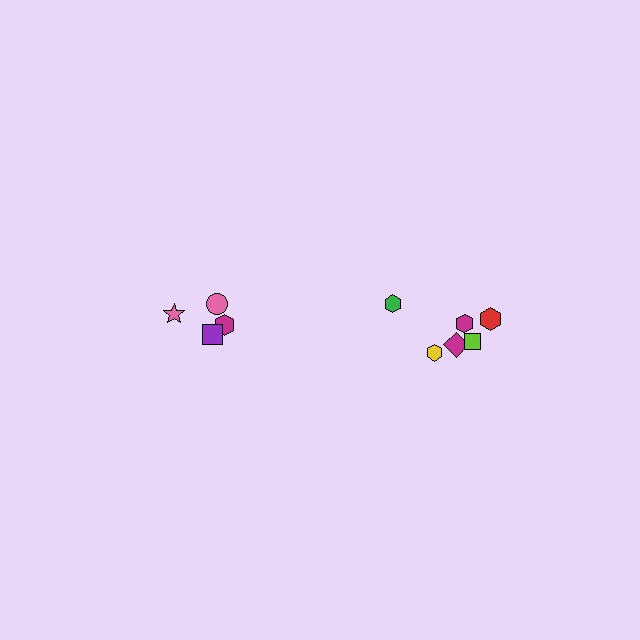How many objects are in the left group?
There are 4 objects.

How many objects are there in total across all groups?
There are 10 objects.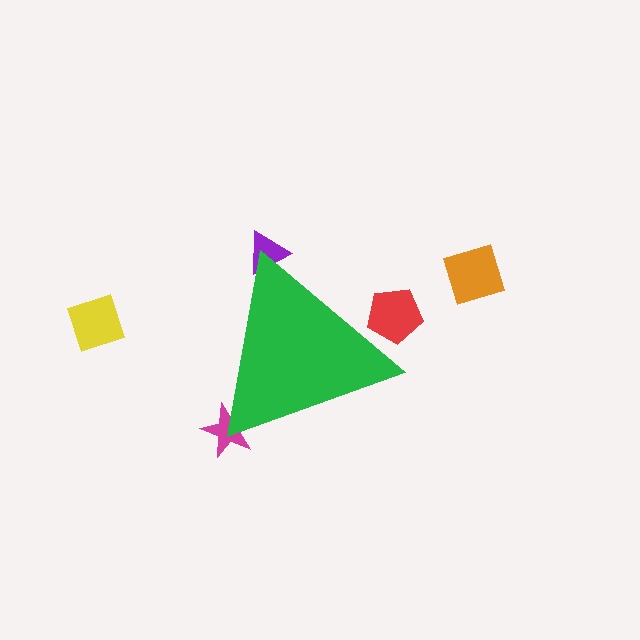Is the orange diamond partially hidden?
No, the orange diamond is fully visible.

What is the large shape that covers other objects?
A green triangle.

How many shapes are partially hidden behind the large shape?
3 shapes are partially hidden.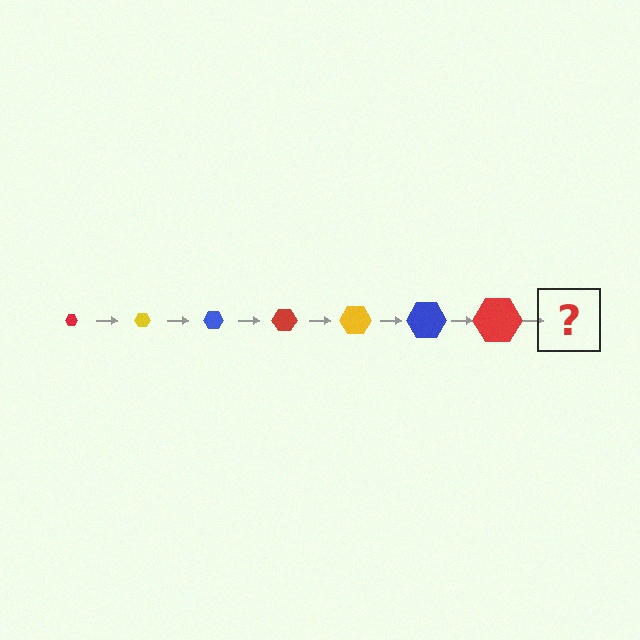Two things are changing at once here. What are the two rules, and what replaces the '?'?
The two rules are that the hexagon grows larger each step and the color cycles through red, yellow, and blue. The '?' should be a yellow hexagon, larger than the previous one.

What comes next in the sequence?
The next element should be a yellow hexagon, larger than the previous one.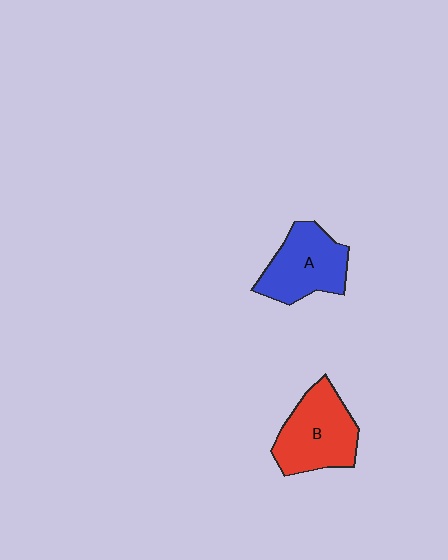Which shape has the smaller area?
Shape A (blue).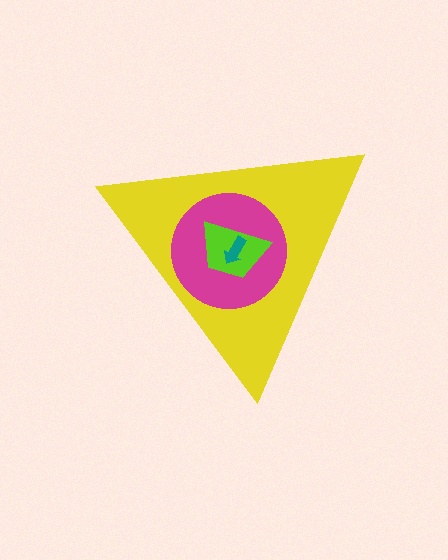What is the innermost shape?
The teal arrow.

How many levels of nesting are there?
4.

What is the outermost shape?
The yellow triangle.